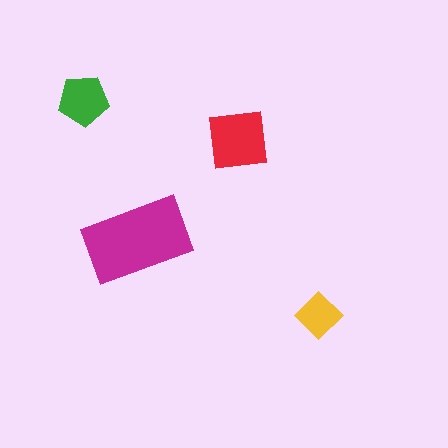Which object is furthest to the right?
The yellow diamond is rightmost.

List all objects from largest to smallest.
The magenta rectangle, the red square, the green pentagon, the yellow diamond.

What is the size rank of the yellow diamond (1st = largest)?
4th.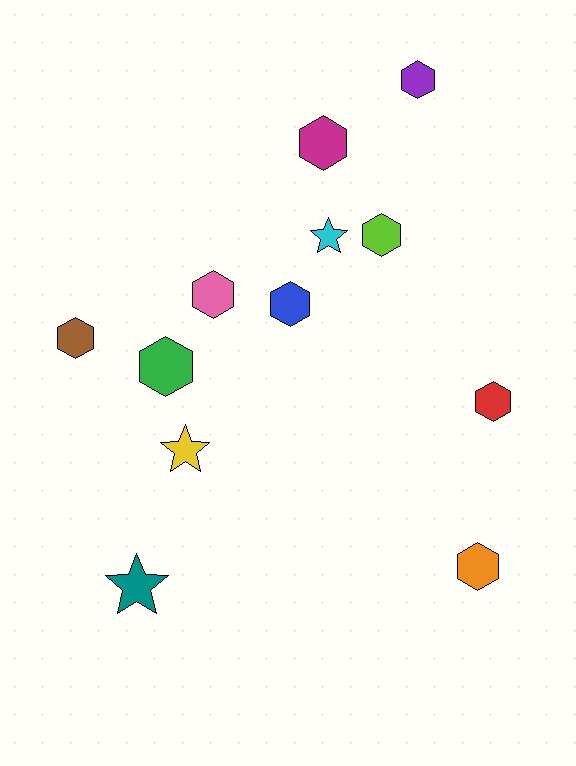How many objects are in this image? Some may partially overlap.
There are 12 objects.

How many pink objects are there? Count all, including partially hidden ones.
There is 1 pink object.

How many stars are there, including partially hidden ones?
There are 3 stars.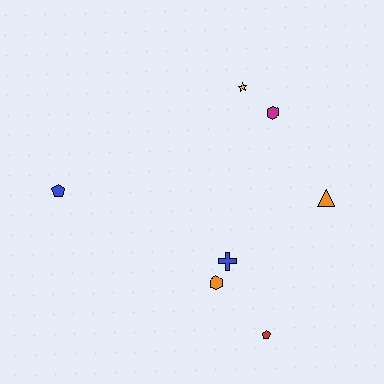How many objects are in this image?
There are 7 objects.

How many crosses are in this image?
There is 1 cross.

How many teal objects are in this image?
There are no teal objects.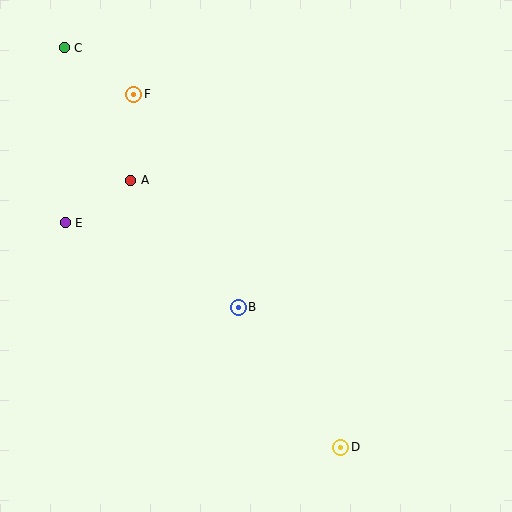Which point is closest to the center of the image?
Point B at (238, 307) is closest to the center.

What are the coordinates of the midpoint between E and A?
The midpoint between E and A is at (98, 202).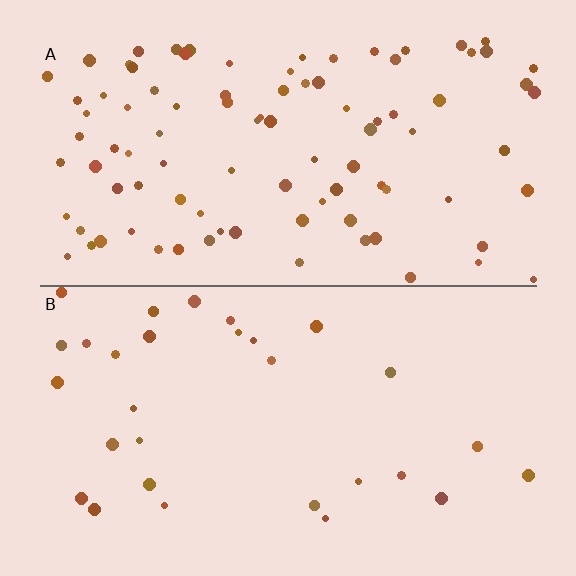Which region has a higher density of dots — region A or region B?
A (the top).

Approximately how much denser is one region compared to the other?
Approximately 3.1× — region A over region B.